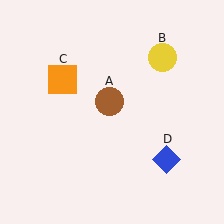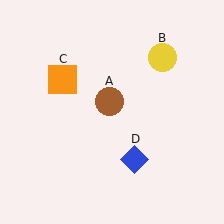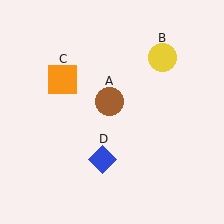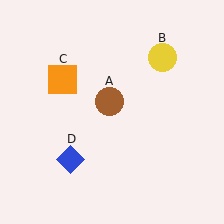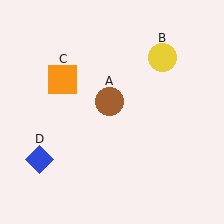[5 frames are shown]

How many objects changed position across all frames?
1 object changed position: blue diamond (object D).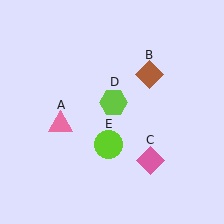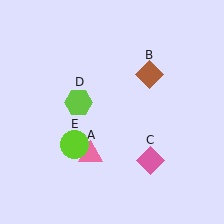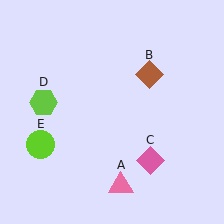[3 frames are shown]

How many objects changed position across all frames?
3 objects changed position: pink triangle (object A), lime hexagon (object D), lime circle (object E).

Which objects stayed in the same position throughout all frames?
Brown diamond (object B) and pink diamond (object C) remained stationary.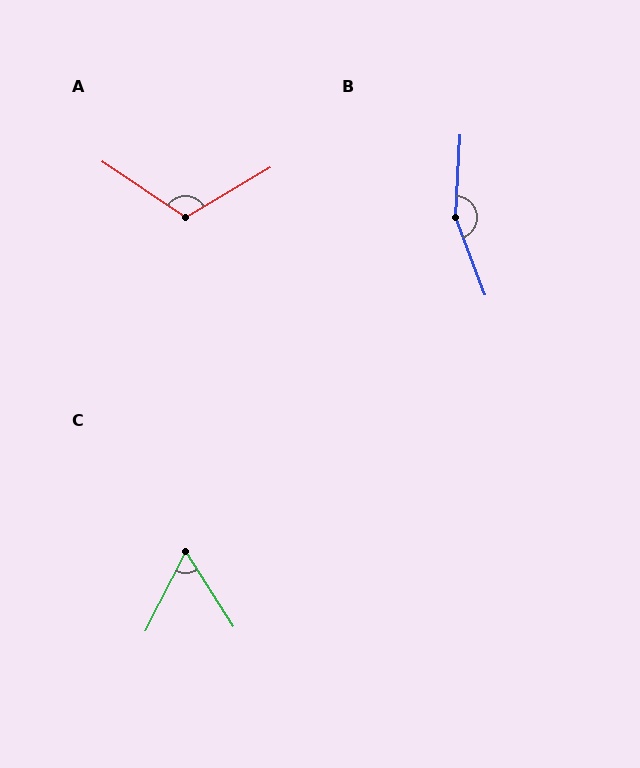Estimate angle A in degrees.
Approximately 115 degrees.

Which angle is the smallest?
C, at approximately 59 degrees.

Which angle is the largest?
B, at approximately 156 degrees.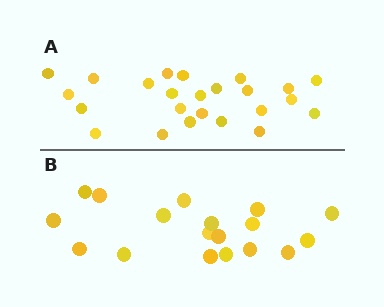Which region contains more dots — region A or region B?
Region A (the top region) has more dots.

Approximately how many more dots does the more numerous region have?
Region A has about 6 more dots than region B.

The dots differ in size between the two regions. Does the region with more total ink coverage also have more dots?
No. Region B has more total ink coverage because its dots are larger, but region A actually contains more individual dots. Total area can be misleading — the number of items is what matters here.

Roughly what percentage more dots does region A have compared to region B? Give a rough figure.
About 35% more.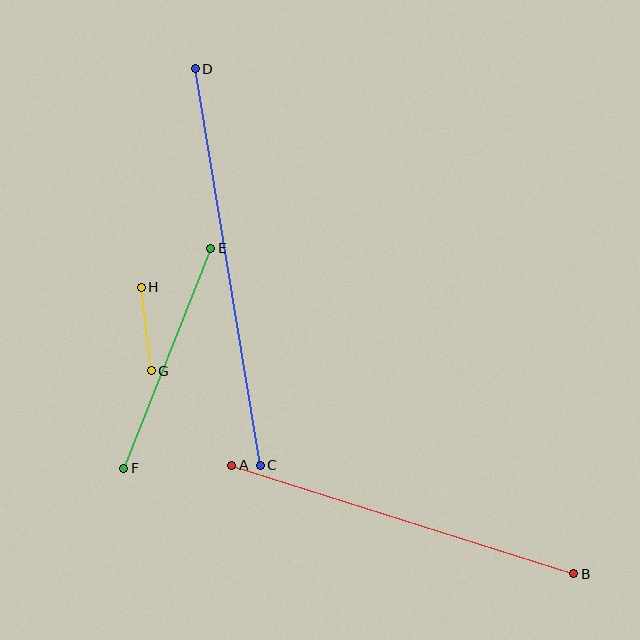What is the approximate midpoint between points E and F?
The midpoint is at approximately (167, 358) pixels.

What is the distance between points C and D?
The distance is approximately 402 pixels.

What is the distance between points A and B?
The distance is approximately 359 pixels.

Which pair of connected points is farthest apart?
Points C and D are farthest apart.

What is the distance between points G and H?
The distance is approximately 84 pixels.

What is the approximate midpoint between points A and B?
The midpoint is at approximately (403, 520) pixels.